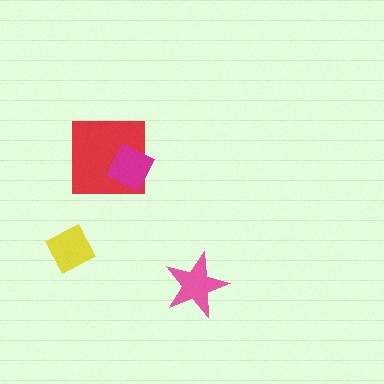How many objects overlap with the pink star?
0 objects overlap with the pink star.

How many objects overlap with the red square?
1 object overlaps with the red square.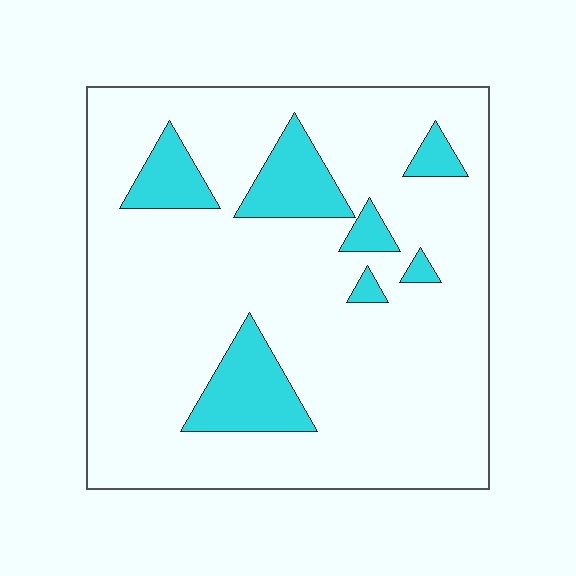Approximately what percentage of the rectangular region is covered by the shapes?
Approximately 15%.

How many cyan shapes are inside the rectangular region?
7.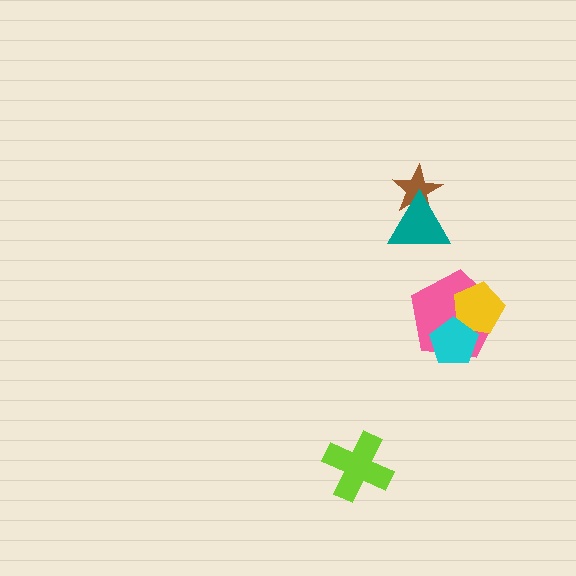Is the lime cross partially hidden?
No, no other shape covers it.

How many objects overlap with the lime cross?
0 objects overlap with the lime cross.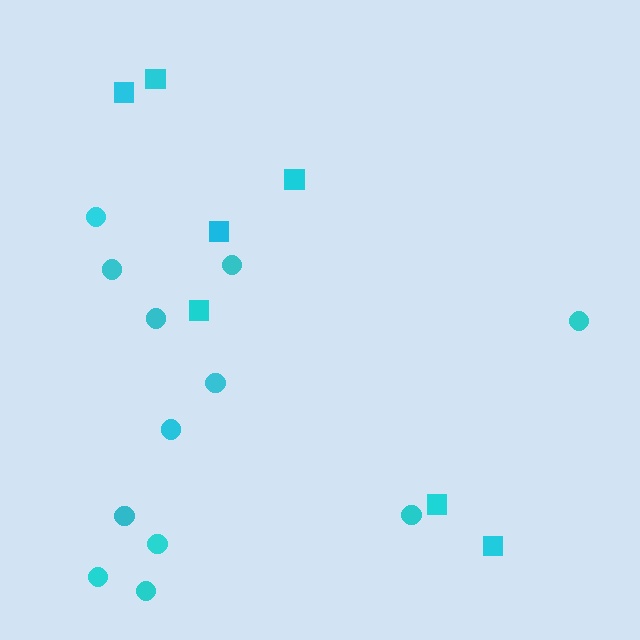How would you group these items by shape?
There are 2 groups: one group of squares (7) and one group of circles (12).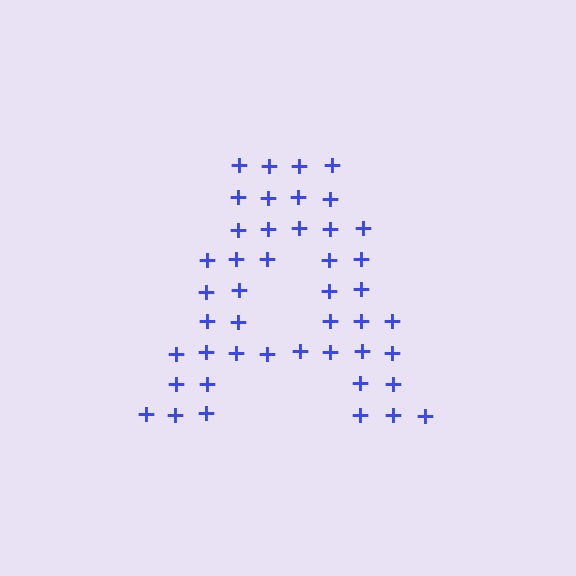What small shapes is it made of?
It is made of small plus signs.